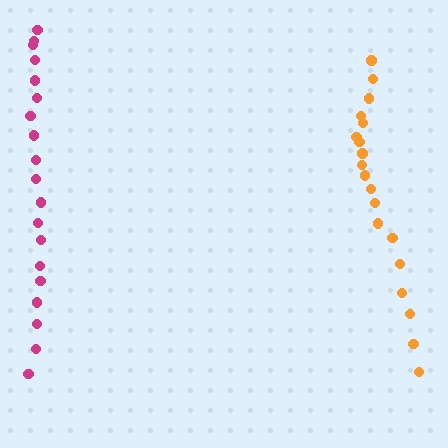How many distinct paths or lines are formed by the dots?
There are 2 distinct paths.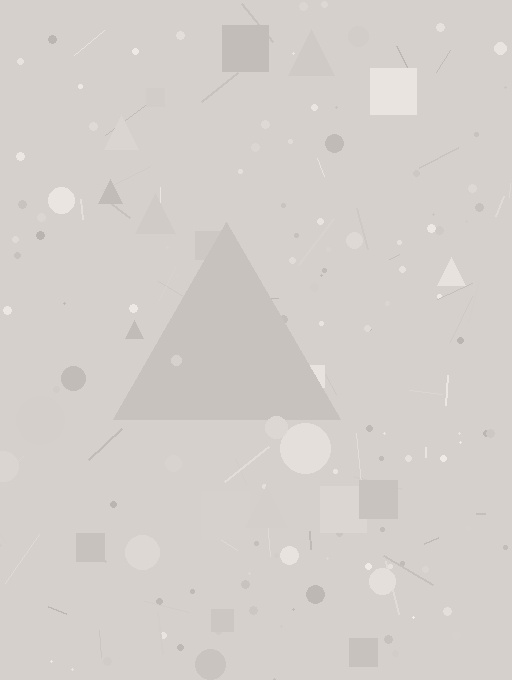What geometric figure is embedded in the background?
A triangle is embedded in the background.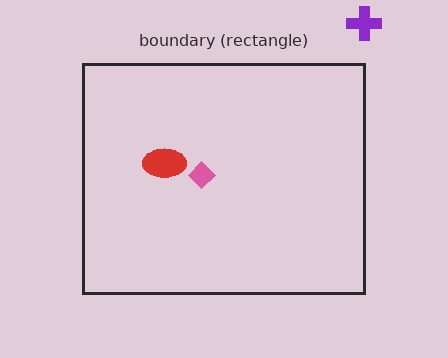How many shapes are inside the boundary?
2 inside, 1 outside.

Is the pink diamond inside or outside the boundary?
Inside.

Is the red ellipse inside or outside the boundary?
Inside.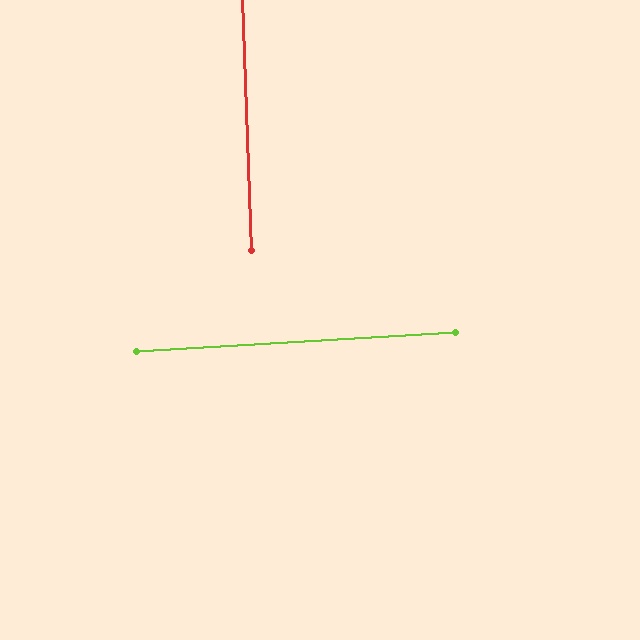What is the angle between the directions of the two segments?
Approximately 88 degrees.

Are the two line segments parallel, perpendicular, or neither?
Perpendicular — they meet at approximately 88°.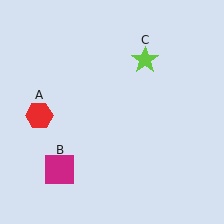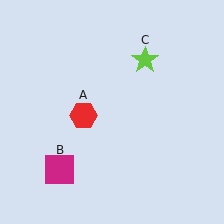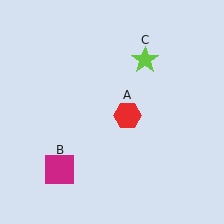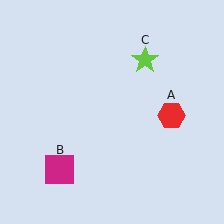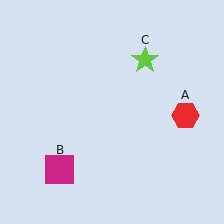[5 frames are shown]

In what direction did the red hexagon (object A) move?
The red hexagon (object A) moved right.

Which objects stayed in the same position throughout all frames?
Magenta square (object B) and lime star (object C) remained stationary.